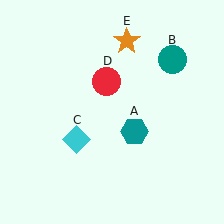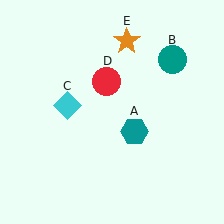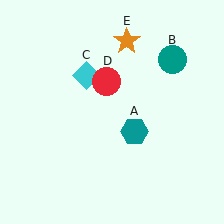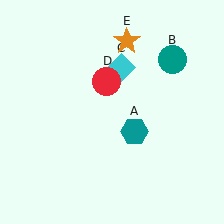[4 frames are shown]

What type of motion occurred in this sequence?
The cyan diamond (object C) rotated clockwise around the center of the scene.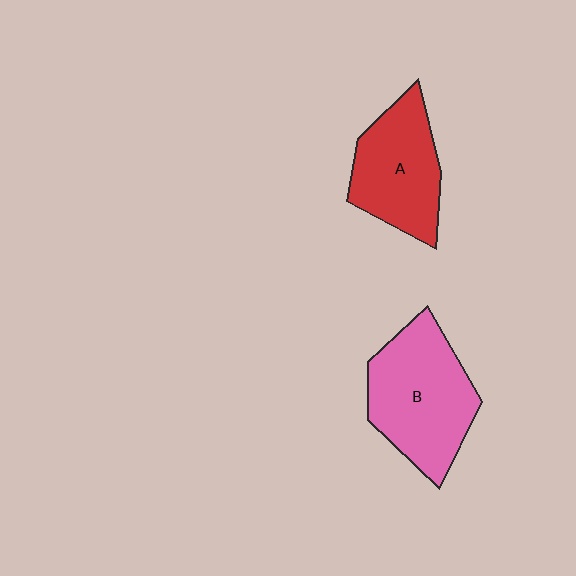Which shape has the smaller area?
Shape A (red).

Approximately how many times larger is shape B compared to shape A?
Approximately 1.3 times.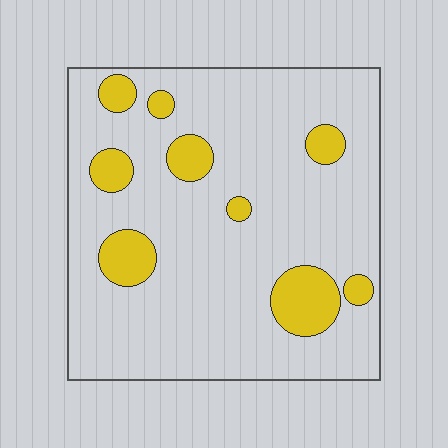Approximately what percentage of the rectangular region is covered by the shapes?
Approximately 15%.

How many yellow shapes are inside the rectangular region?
9.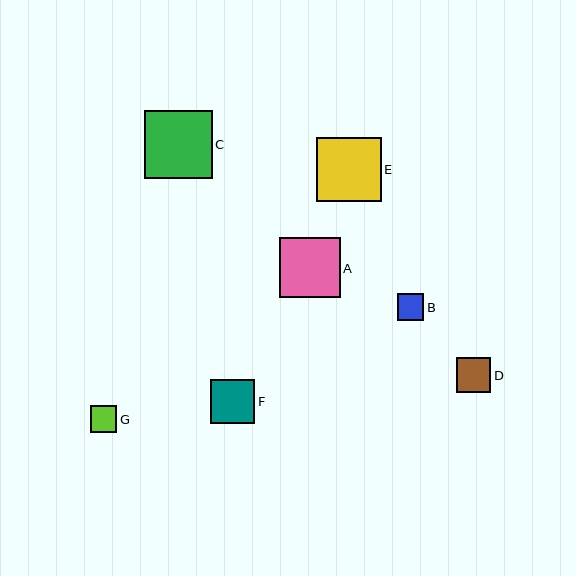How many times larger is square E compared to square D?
Square E is approximately 1.8 times the size of square D.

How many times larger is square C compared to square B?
Square C is approximately 2.6 times the size of square B.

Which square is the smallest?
Square B is the smallest with a size of approximately 26 pixels.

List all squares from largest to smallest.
From largest to smallest: C, E, A, F, D, G, B.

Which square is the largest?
Square C is the largest with a size of approximately 68 pixels.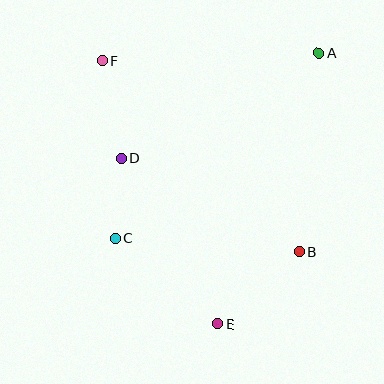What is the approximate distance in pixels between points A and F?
The distance between A and F is approximately 217 pixels.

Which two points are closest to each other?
Points C and D are closest to each other.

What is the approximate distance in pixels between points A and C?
The distance between A and C is approximately 275 pixels.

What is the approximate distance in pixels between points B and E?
The distance between B and E is approximately 108 pixels.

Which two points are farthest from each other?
Points A and E are farthest from each other.